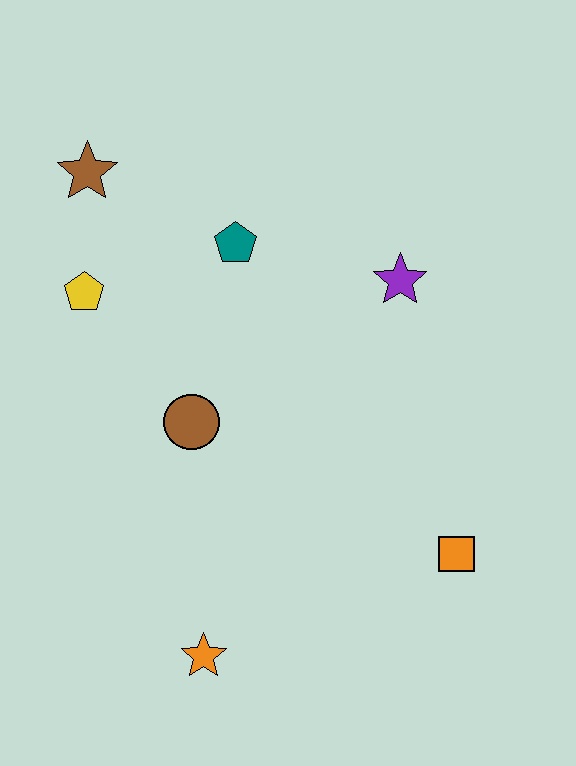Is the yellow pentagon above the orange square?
Yes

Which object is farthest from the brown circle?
The orange square is farthest from the brown circle.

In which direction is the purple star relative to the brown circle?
The purple star is to the right of the brown circle.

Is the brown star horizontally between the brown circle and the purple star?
No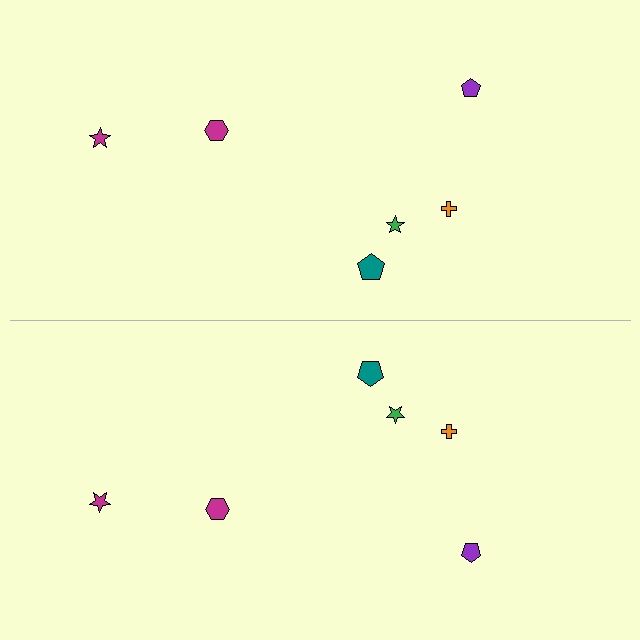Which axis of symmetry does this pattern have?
The pattern has a horizontal axis of symmetry running through the center of the image.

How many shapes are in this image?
There are 12 shapes in this image.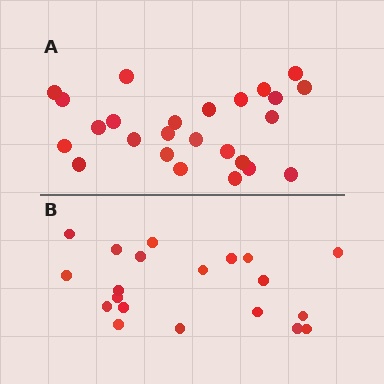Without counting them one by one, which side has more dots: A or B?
Region A (the top region) has more dots.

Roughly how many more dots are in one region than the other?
Region A has about 5 more dots than region B.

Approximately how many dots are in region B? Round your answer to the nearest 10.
About 20 dots.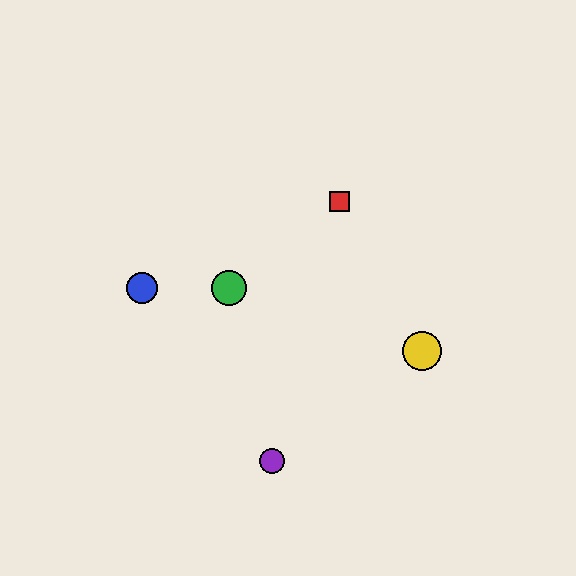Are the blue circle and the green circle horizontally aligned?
Yes, both are at y≈288.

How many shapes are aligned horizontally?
2 shapes (the blue circle, the green circle) are aligned horizontally.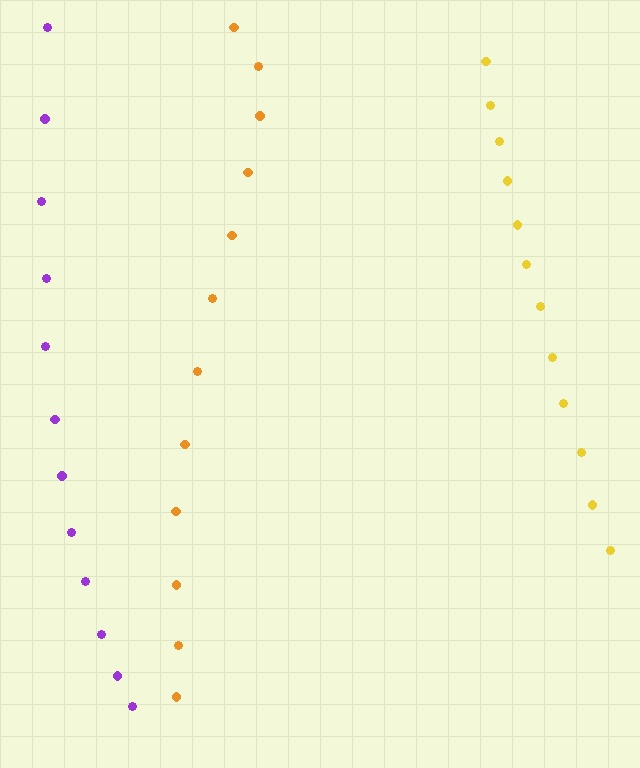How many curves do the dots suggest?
There are 3 distinct paths.